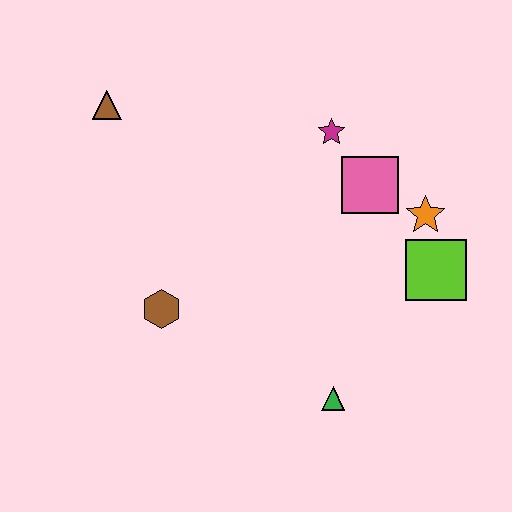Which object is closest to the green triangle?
The lime square is closest to the green triangle.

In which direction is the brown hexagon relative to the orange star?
The brown hexagon is to the left of the orange star.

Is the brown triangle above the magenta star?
Yes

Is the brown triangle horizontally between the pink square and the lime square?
No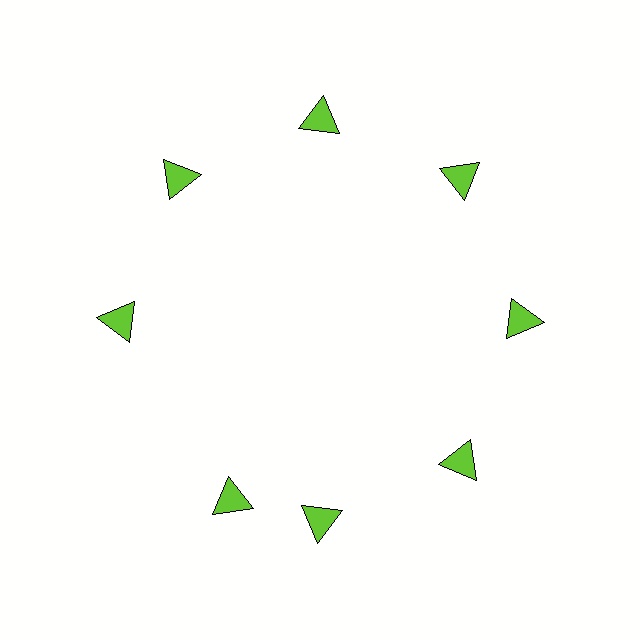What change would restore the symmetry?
The symmetry would be restored by rotating it back into even spacing with its neighbors so that all 8 triangles sit at equal angles and equal distance from the center.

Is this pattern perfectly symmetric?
No. The 8 lime triangles are arranged in a ring, but one element near the 8 o'clock position is rotated out of alignment along the ring, breaking the 8-fold rotational symmetry.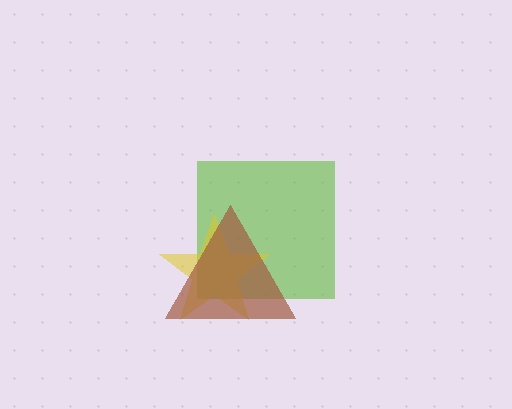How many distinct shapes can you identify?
There are 3 distinct shapes: a lime square, a yellow star, a brown triangle.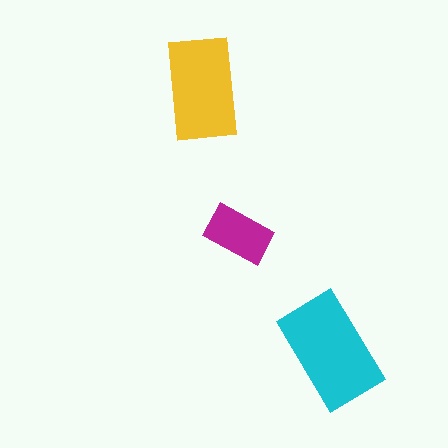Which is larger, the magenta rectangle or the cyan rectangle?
The cyan one.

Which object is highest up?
The yellow rectangle is topmost.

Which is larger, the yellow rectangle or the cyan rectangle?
The cyan one.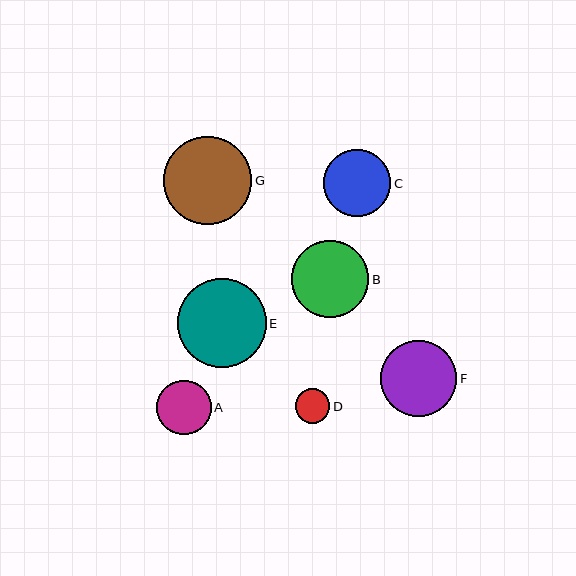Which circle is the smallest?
Circle D is the smallest with a size of approximately 34 pixels.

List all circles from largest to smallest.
From largest to smallest: E, G, B, F, C, A, D.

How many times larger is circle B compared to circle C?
Circle B is approximately 1.1 times the size of circle C.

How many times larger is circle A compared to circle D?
Circle A is approximately 1.6 times the size of circle D.